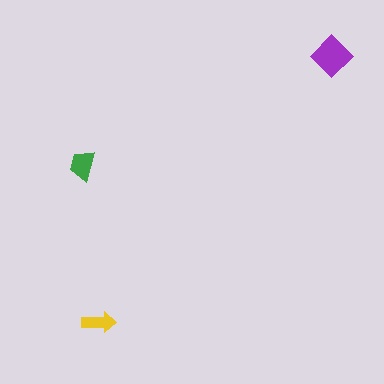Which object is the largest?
The purple diamond.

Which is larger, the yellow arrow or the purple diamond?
The purple diamond.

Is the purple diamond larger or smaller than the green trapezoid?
Larger.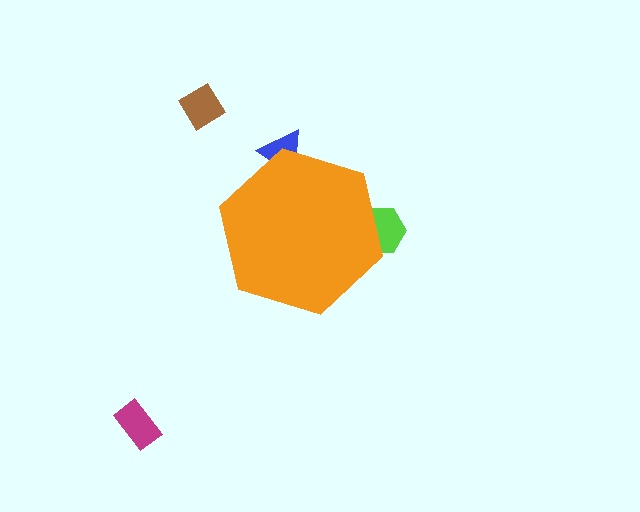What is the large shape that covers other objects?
An orange hexagon.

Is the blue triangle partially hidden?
Yes, the blue triangle is partially hidden behind the orange hexagon.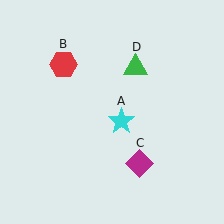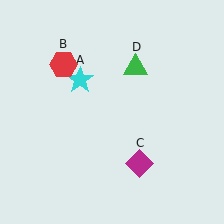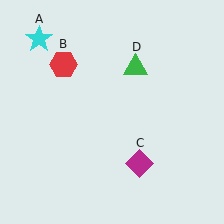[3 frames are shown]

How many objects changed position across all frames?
1 object changed position: cyan star (object A).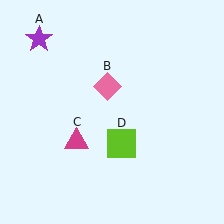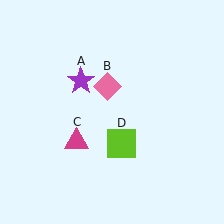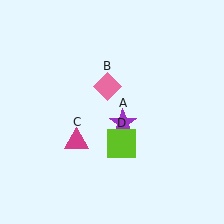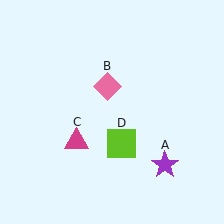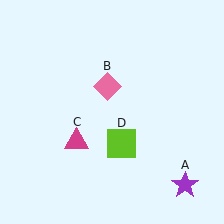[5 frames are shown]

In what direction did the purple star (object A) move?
The purple star (object A) moved down and to the right.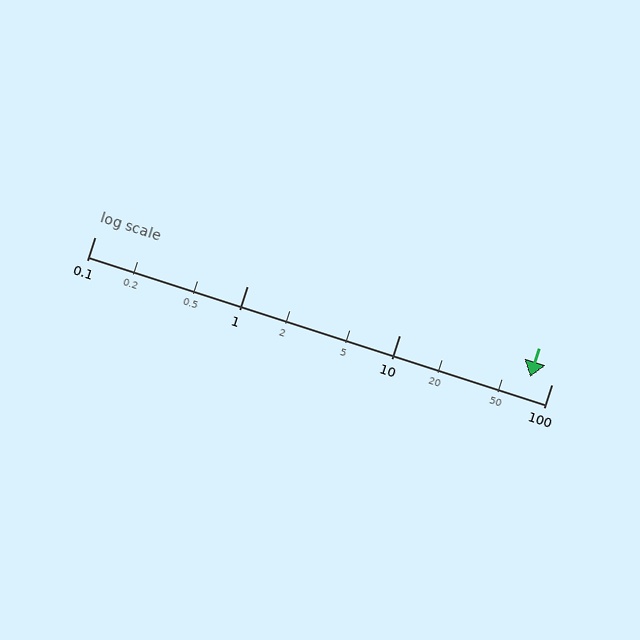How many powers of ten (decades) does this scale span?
The scale spans 3 decades, from 0.1 to 100.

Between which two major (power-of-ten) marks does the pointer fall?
The pointer is between 10 and 100.